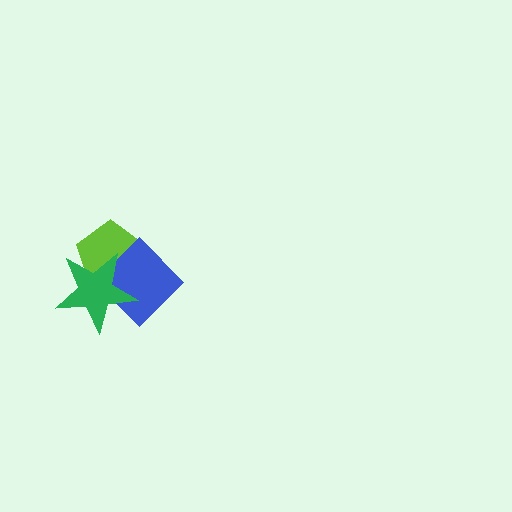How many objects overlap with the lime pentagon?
2 objects overlap with the lime pentagon.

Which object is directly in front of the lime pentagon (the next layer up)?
The blue diamond is directly in front of the lime pentagon.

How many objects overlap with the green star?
2 objects overlap with the green star.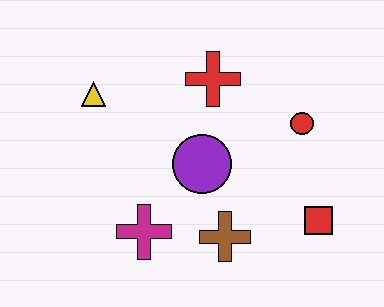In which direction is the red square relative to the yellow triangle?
The red square is to the right of the yellow triangle.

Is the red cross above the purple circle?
Yes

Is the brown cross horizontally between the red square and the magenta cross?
Yes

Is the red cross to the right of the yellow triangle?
Yes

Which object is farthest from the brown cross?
The yellow triangle is farthest from the brown cross.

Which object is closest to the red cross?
The purple circle is closest to the red cross.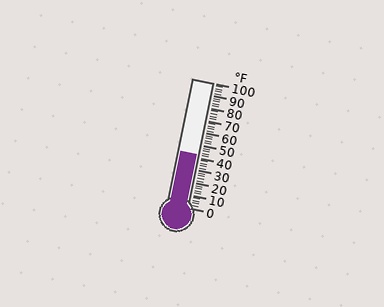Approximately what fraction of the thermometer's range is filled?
The thermometer is filled to approximately 40% of its range.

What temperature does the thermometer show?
The thermometer shows approximately 42°F.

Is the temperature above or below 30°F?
The temperature is above 30°F.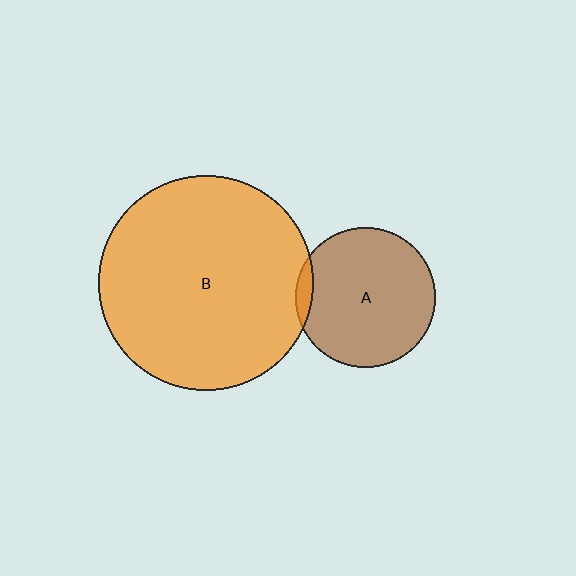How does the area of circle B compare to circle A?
Approximately 2.4 times.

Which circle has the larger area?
Circle B (orange).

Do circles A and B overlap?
Yes.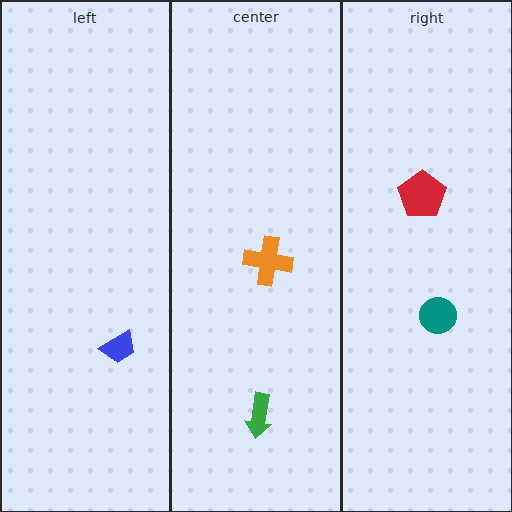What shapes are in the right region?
The teal circle, the red pentagon.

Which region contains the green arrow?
The center region.